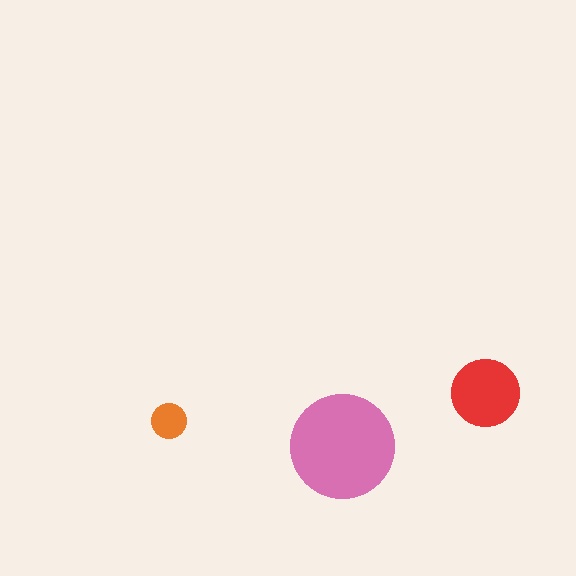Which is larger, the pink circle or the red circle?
The pink one.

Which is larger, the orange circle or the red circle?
The red one.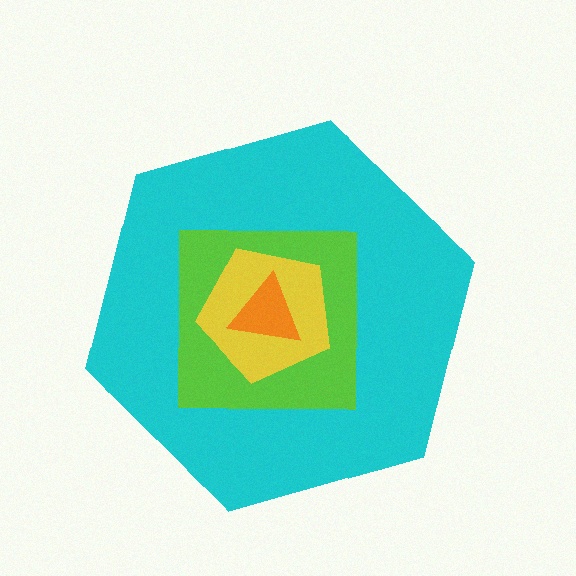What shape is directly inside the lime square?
The yellow pentagon.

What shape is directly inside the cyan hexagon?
The lime square.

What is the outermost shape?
The cyan hexagon.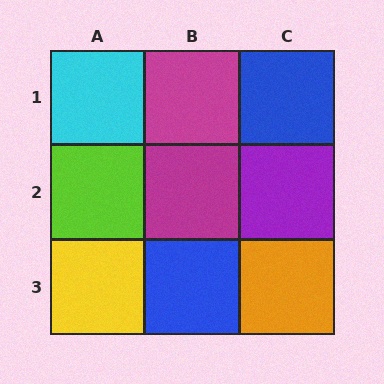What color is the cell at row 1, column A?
Cyan.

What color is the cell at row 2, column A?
Lime.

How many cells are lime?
1 cell is lime.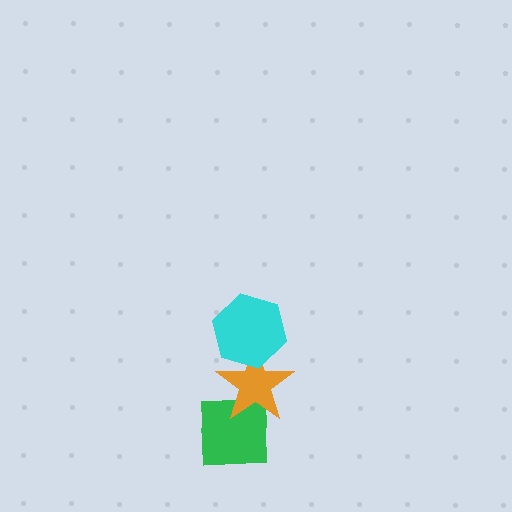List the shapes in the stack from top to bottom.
From top to bottom: the cyan hexagon, the orange star, the green square.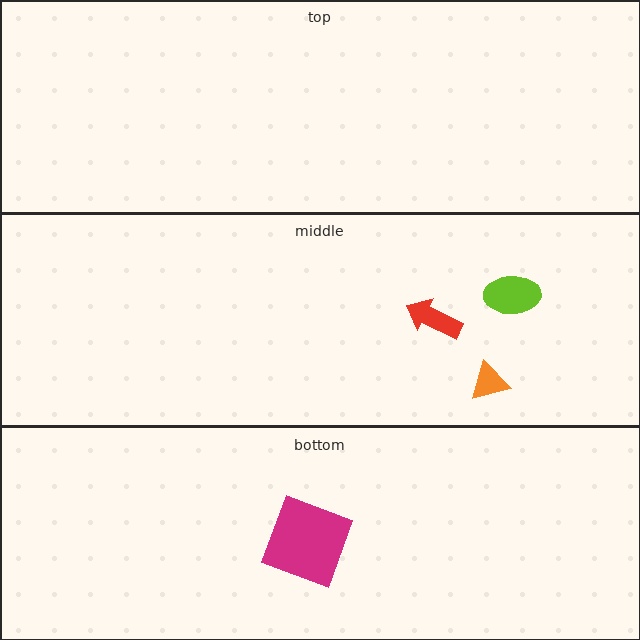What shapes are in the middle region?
The red arrow, the lime ellipse, the orange triangle.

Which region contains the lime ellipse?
The middle region.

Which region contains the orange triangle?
The middle region.